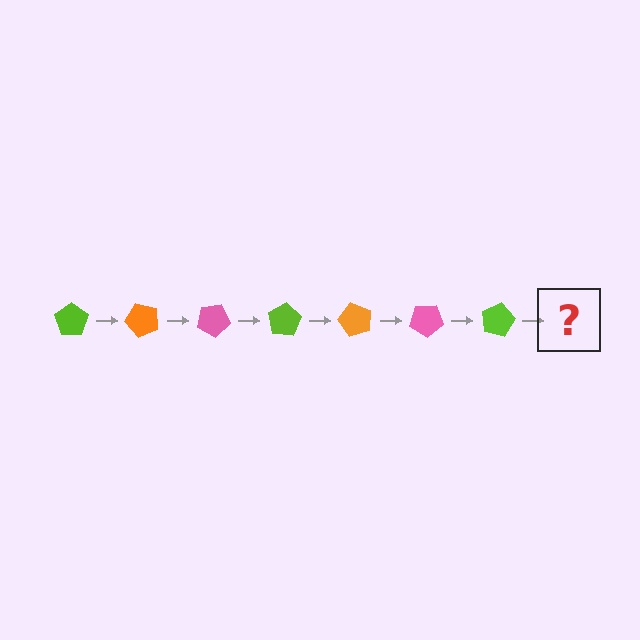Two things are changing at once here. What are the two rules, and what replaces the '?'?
The two rules are that it rotates 50 degrees each step and the color cycles through lime, orange, and pink. The '?' should be an orange pentagon, rotated 350 degrees from the start.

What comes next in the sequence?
The next element should be an orange pentagon, rotated 350 degrees from the start.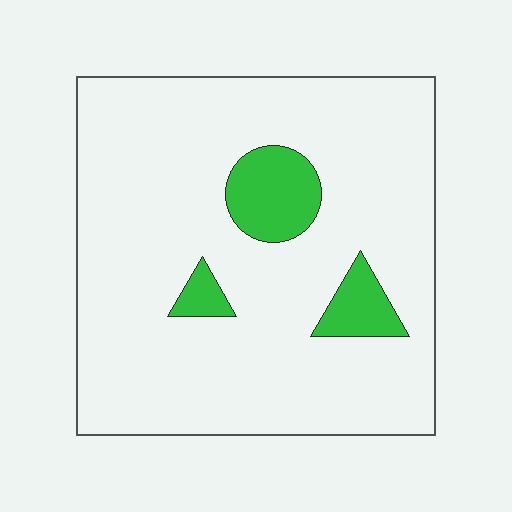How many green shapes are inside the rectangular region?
3.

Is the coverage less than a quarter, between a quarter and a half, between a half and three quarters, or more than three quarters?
Less than a quarter.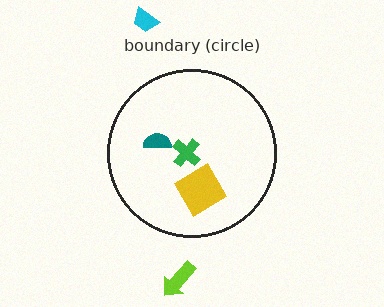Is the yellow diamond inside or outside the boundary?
Inside.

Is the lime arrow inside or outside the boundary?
Outside.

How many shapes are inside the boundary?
3 inside, 2 outside.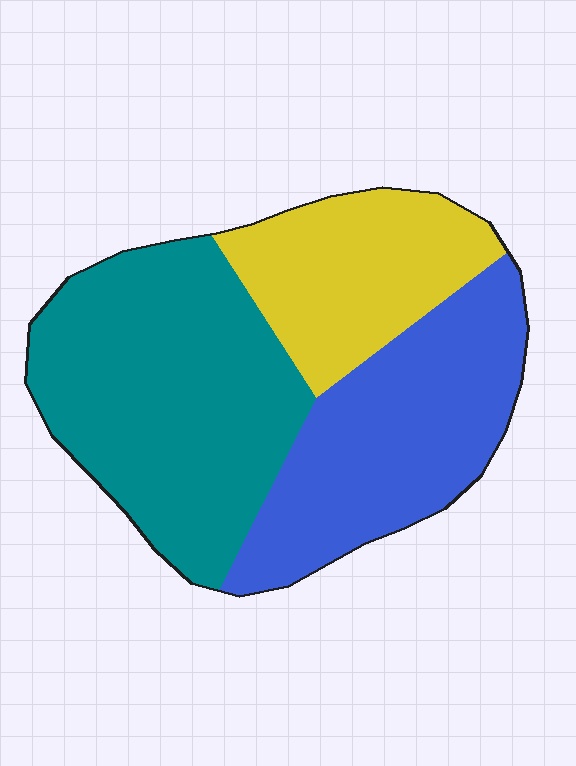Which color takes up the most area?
Teal, at roughly 45%.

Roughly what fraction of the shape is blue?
Blue covers around 35% of the shape.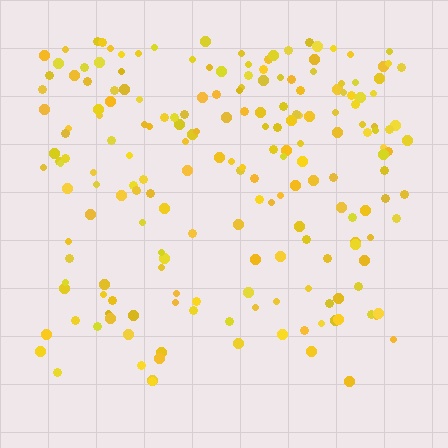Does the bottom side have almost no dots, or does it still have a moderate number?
Still a moderate number, just noticeably fewer than the top.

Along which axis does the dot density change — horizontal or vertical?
Vertical.